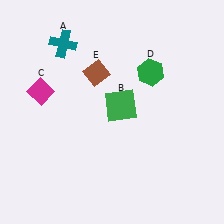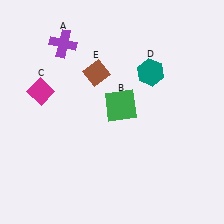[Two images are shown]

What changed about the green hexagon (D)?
In Image 1, D is green. In Image 2, it changed to teal.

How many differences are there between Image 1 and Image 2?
There are 2 differences between the two images.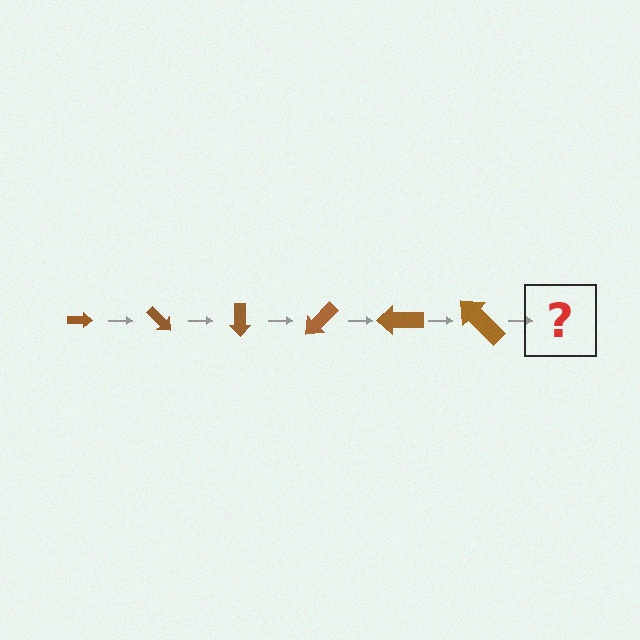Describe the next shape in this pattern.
It should be an arrow, larger than the previous one and rotated 270 degrees from the start.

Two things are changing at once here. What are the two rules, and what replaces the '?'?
The two rules are that the arrow grows larger each step and it rotates 45 degrees each step. The '?' should be an arrow, larger than the previous one and rotated 270 degrees from the start.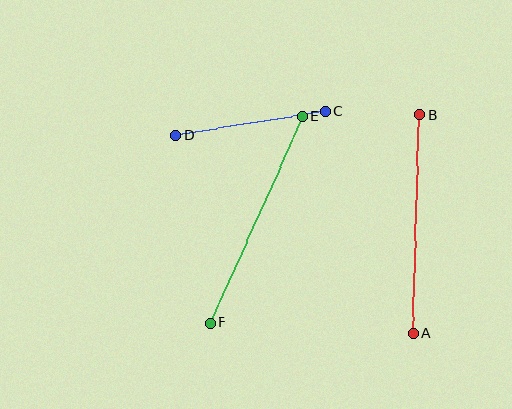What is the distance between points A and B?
The distance is approximately 219 pixels.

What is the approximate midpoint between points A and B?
The midpoint is at approximately (416, 224) pixels.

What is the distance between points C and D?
The distance is approximately 151 pixels.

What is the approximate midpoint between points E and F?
The midpoint is at approximately (256, 220) pixels.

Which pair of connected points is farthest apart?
Points E and F are farthest apart.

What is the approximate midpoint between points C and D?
The midpoint is at approximately (251, 123) pixels.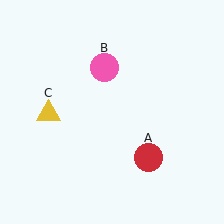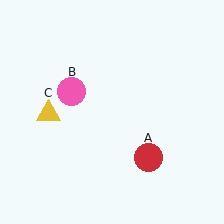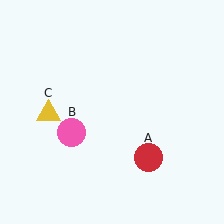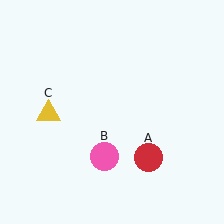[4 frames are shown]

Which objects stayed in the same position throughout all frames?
Red circle (object A) and yellow triangle (object C) remained stationary.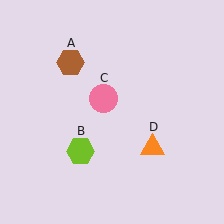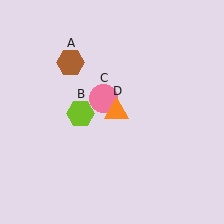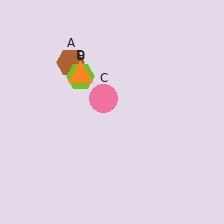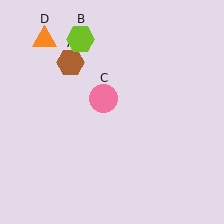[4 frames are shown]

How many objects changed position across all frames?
2 objects changed position: lime hexagon (object B), orange triangle (object D).